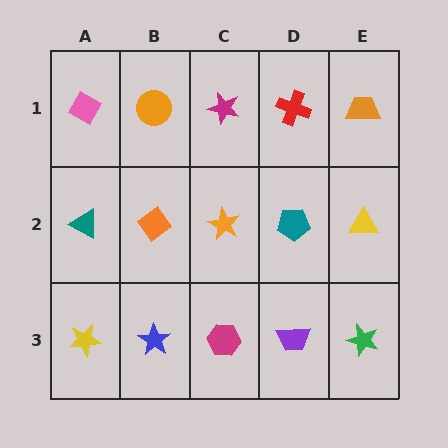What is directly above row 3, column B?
An orange diamond.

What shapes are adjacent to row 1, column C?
An orange star (row 2, column C), an orange circle (row 1, column B), a red cross (row 1, column D).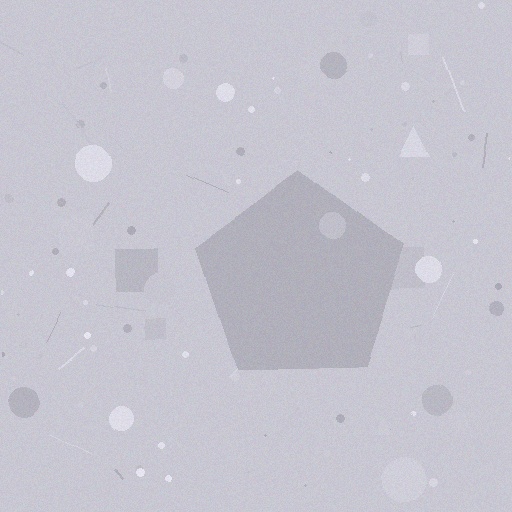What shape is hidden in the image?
A pentagon is hidden in the image.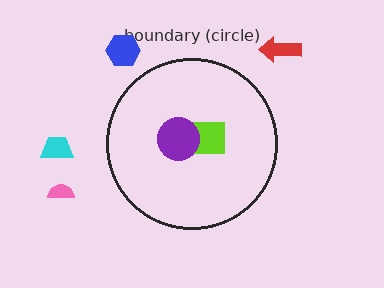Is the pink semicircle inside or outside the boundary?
Outside.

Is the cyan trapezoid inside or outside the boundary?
Outside.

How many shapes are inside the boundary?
2 inside, 4 outside.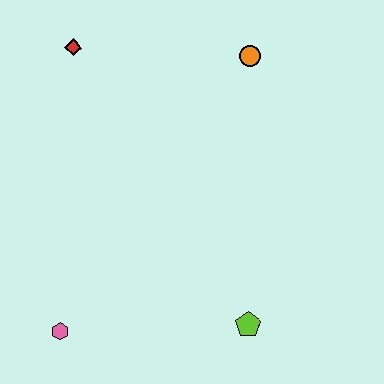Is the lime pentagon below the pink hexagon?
No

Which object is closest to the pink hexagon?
The lime pentagon is closest to the pink hexagon.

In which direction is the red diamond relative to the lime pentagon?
The red diamond is above the lime pentagon.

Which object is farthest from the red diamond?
The lime pentagon is farthest from the red diamond.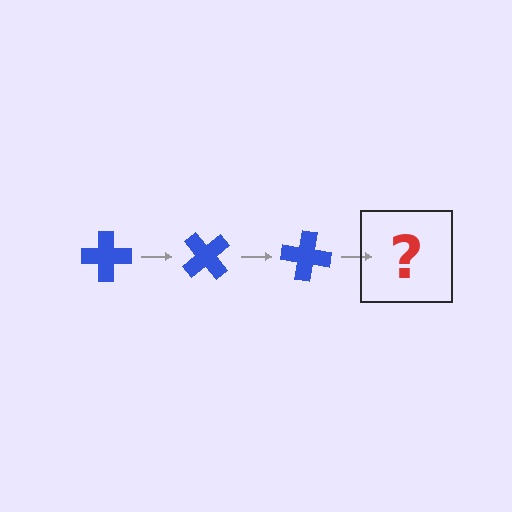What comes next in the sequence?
The next element should be a blue cross rotated 150 degrees.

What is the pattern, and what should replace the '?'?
The pattern is that the cross rotates 50 degrees each step. The '?' should be a blue cross rotated 150 degrees.